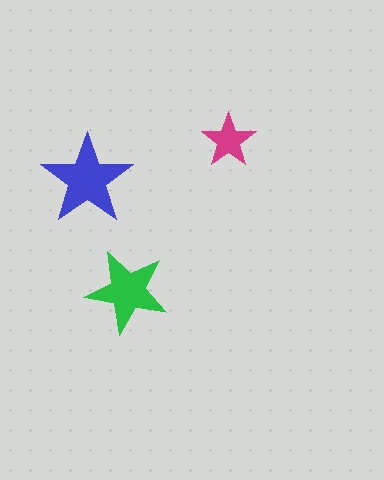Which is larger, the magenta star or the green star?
The green one.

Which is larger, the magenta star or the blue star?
The blue one.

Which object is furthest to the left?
The blue star is leftmost.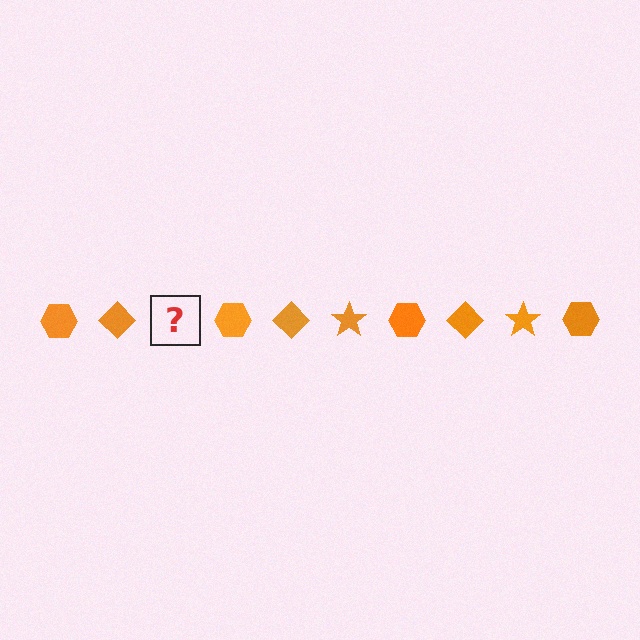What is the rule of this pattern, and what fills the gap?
The rule is that the pattern cycles through hexagon, diamond, star shapes in orange. The gap should be filled with an orange star.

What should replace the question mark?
The question mark should be replaced with an orange star.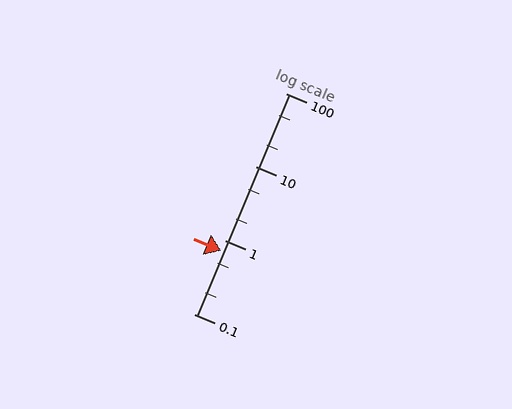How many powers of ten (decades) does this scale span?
The scale spans 3 decades, from 0.1 to 100.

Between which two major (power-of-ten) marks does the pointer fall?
The pointer is between 0.1 and 1.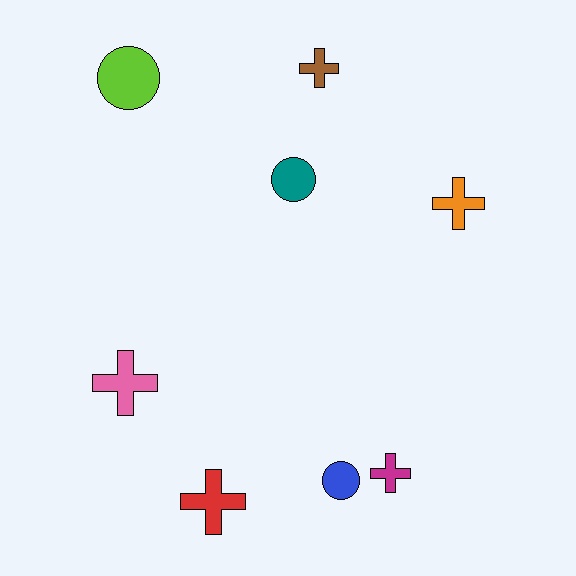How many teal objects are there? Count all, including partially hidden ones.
There is 1 teal object.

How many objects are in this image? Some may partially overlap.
There are 8 objects.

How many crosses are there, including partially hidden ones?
There are 5 crosses.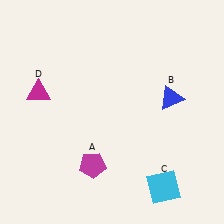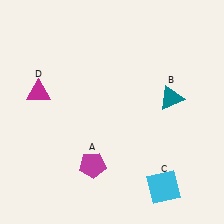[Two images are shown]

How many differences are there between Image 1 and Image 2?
There is 1 difference between the two images.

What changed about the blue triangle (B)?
In Image 1, B is blue. In Image 2, it changed to teal.